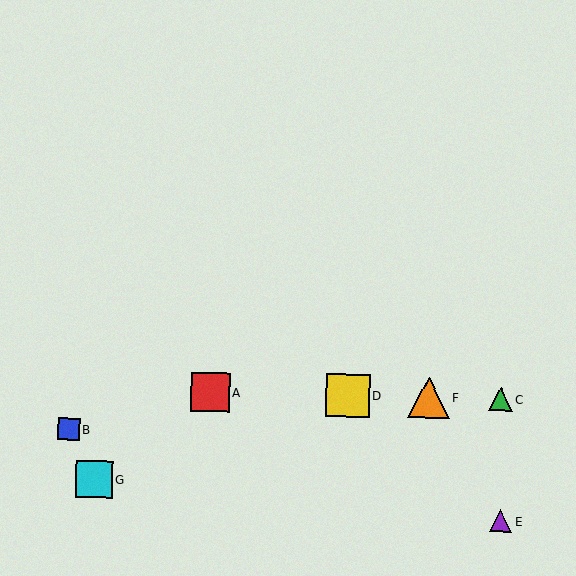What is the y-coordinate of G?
Object G is at y≈479.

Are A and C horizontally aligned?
Yes, both are at y≈392.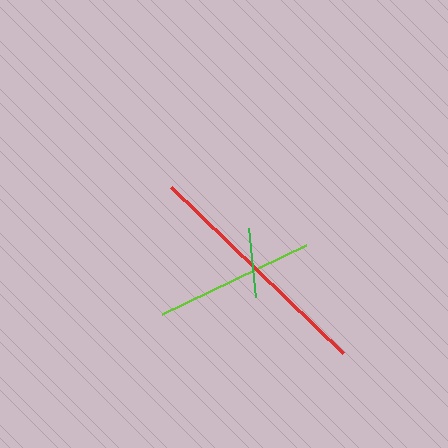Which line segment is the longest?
The red line is the longest at approximately 238 pixels.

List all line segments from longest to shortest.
From longest to shortest: red, lime, green.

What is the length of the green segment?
The green segment is approximately 69 pixels long.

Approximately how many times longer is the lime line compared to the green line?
The lime line is approximately 2.3 times the length of the green line.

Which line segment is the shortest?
The green line is the shortest at approximately 69 pixels.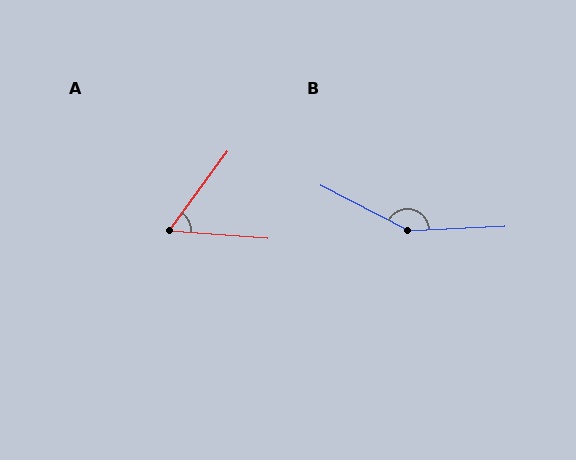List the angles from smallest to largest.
A (58°), B (150°).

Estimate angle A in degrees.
Approximately 58 degrees.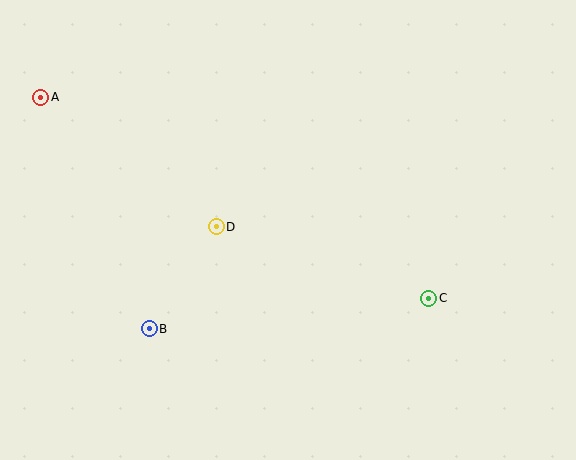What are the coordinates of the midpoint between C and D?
The midpoint between C and D is at (323, 262).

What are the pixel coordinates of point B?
Point B is at (149, 329).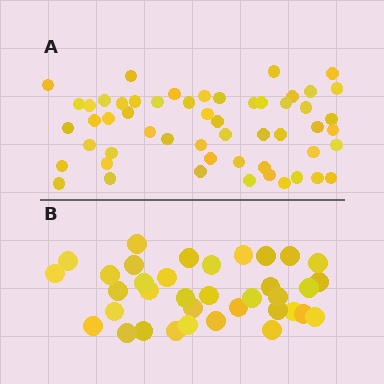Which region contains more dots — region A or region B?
Region A (the top region) has more dots.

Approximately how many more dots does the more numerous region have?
Region A has approximately 20 more dots than region B.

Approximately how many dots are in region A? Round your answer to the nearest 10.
About 50 dots. (The exact count is 54, which rounds to 50.)